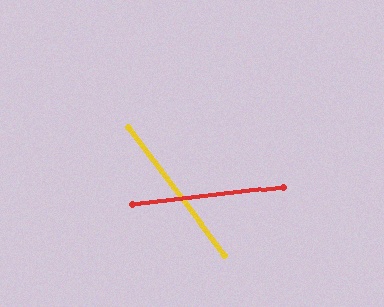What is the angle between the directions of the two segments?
Approximately 60 degrees.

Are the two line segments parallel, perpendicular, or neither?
Neither parallel nor perpendicular — they differ by about 60°.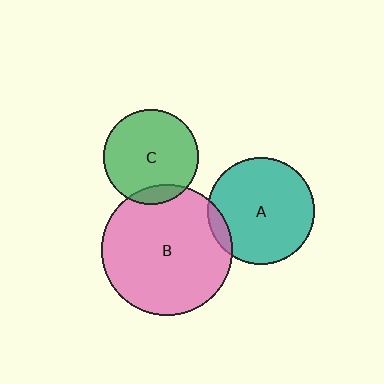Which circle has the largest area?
Circle B (pink).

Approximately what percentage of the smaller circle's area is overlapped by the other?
Approximately 10%.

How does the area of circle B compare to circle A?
Approximately 1.5 times.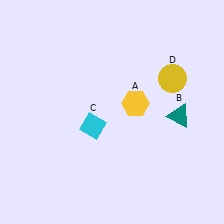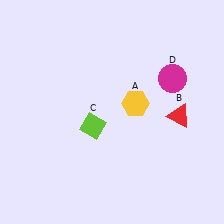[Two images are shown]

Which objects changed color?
B changed from teal to red. C changed from cyan to lime. D changed from yellow to magenta.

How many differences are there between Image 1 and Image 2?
There are 3 differences between the two images.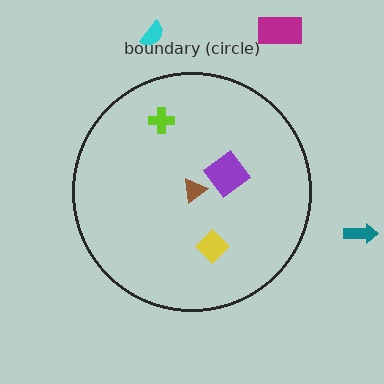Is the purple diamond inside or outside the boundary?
Inside.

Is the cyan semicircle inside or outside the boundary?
Outside.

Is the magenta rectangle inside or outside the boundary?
Outside.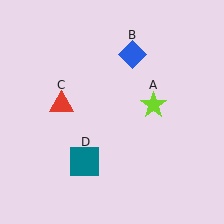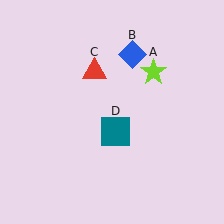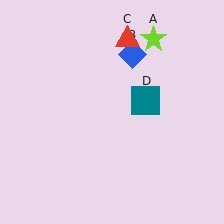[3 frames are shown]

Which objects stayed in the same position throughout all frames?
Blue diamond (object B) remained stationary.